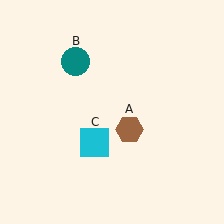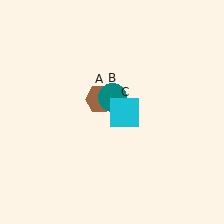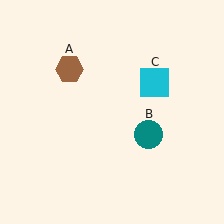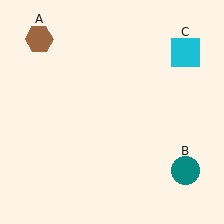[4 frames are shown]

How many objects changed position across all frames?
3 objects changed position: brown hexagon (object A), teal circle (object B), cyan square (object C).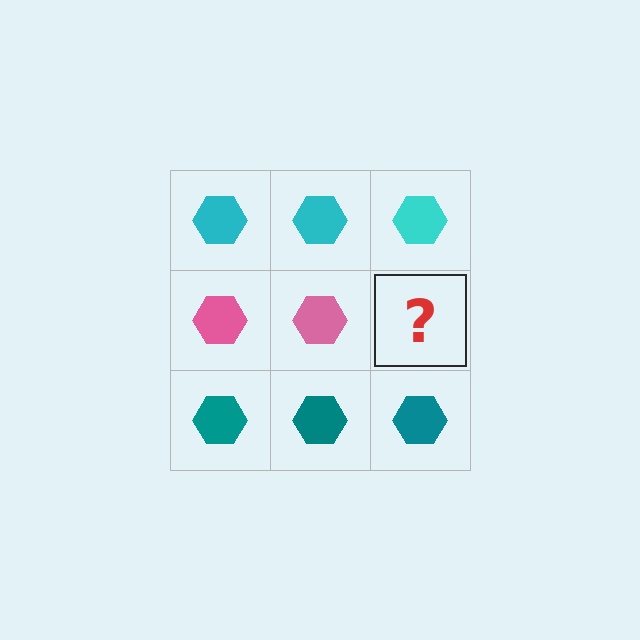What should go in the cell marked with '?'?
The missing cell should contain a pink hexagon.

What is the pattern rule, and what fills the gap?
The rule is that each row has a consistent color. The gap should be filled with a pink hexagon.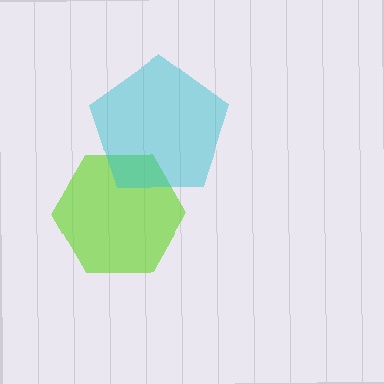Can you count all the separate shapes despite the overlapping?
Yes, there are 2 separate shapes.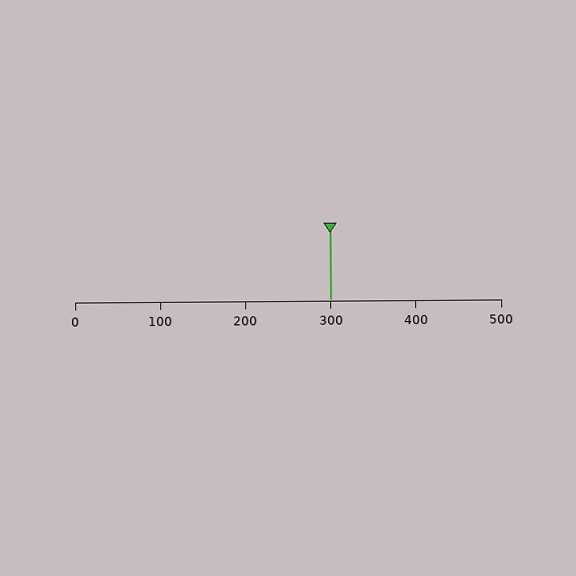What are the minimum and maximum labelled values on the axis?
The axis runs from 0 to 500.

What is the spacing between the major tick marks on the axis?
The major ticks are spaced 100 apart.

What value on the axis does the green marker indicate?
The marker indicates approximately 300.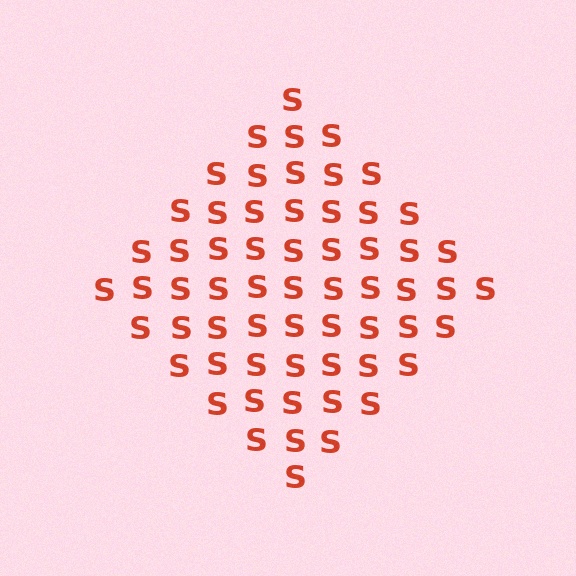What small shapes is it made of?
It is made of small letter S's.